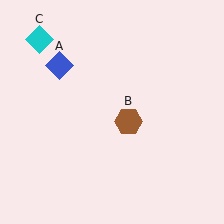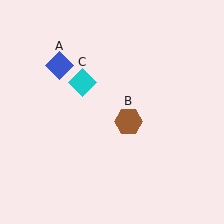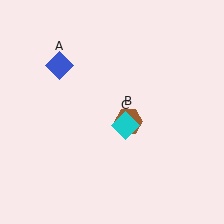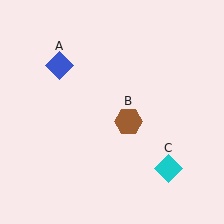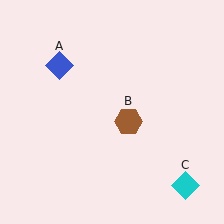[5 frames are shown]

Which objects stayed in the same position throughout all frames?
Blue diamond (object A) and brown hexagon (object B) remained stationary.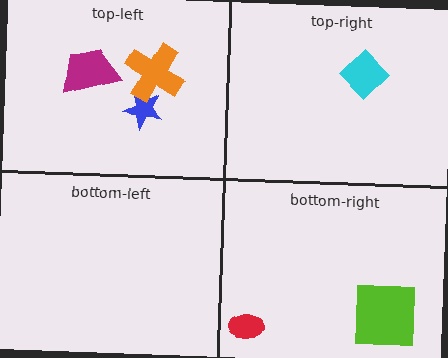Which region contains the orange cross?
The top-left region.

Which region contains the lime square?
The bottom-right region.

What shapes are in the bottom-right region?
The lime square, the red ellipse.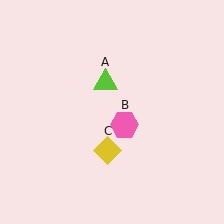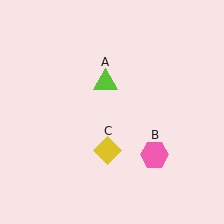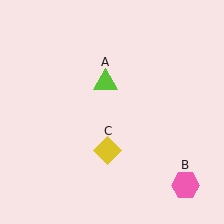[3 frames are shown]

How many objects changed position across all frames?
1 object changed position: pink hexagon (object B).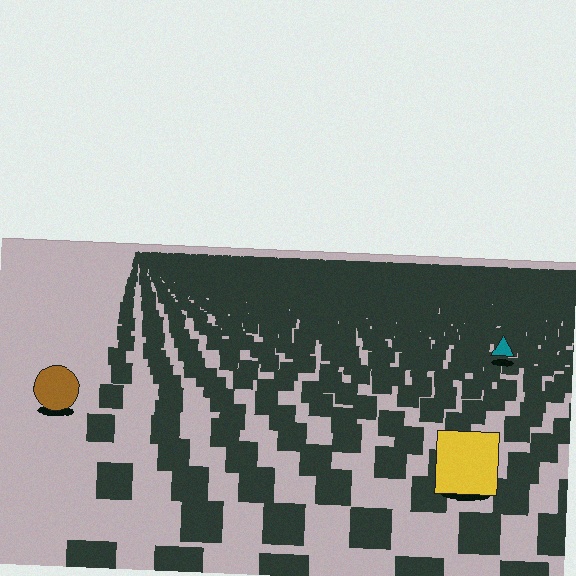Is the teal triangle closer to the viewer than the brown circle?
No. The brown circle is closer — you can tell from the texture gradient: the ground texture is coarser near it.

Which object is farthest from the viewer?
The teal triangle is farthest from the viewer. It appears smaller and the ground texture around it is denser.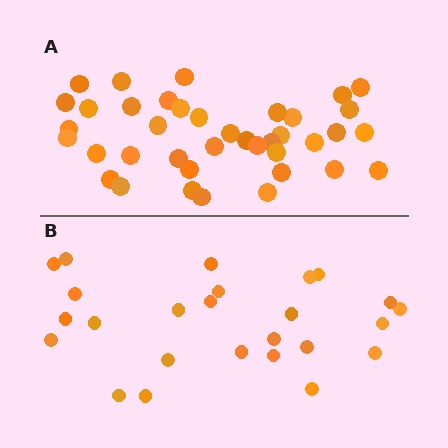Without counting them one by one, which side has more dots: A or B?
Region A (the top region) has more dots.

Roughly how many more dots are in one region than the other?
Region A has approximately 15 more dots than region B.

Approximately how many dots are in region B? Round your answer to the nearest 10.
About 20 dots. (The exact count is 25, which rounds to 20.)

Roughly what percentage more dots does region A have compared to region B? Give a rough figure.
About 55% more.